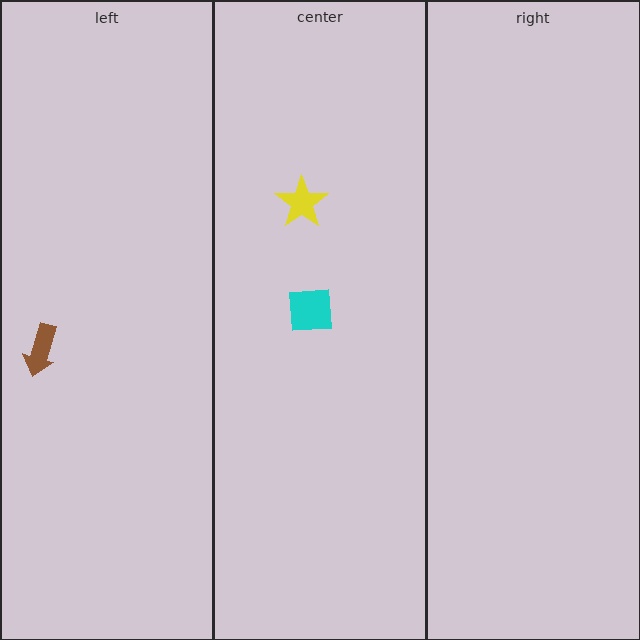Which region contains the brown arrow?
The left region.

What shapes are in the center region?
The yellow star, the cyan square.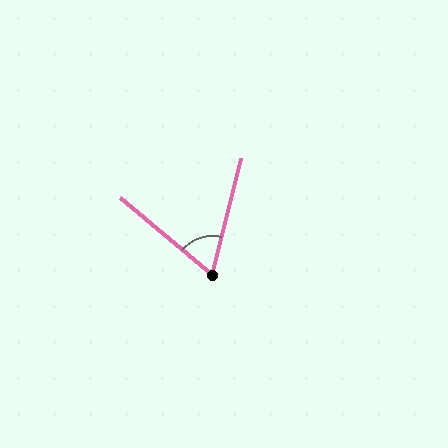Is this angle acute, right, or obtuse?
It is acute.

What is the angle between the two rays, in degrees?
Approximately 64 degrees.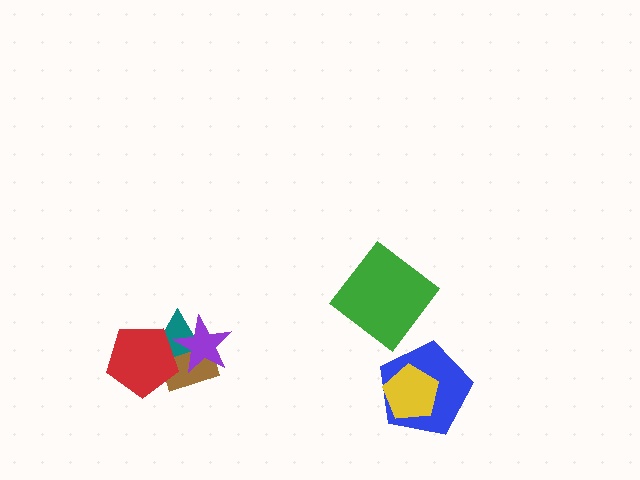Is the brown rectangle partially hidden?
Yes, it is partially covered by another shape.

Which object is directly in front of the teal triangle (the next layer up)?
The brown rectangle is directly in front of the teal triangle.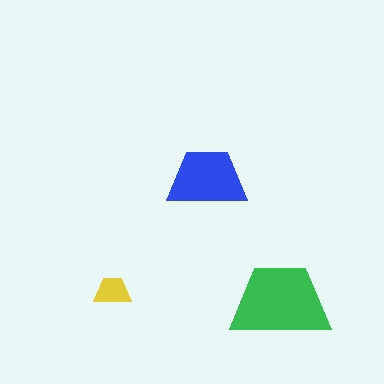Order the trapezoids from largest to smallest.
the green one, the blue one, the yellow one.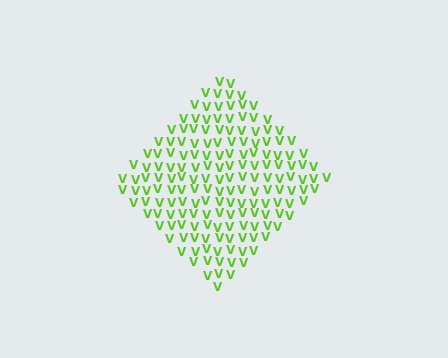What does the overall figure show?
The overall figure shows a diamond.